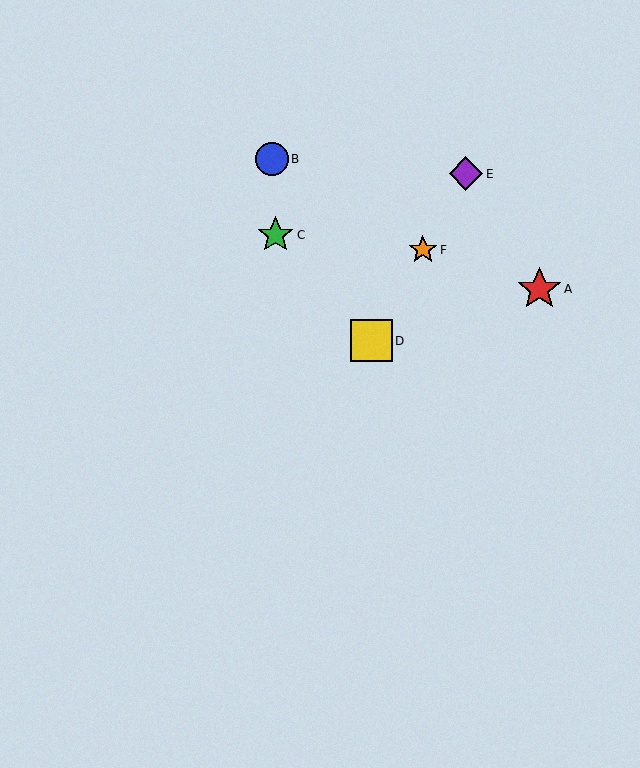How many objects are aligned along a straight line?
3 objects (D, E, F) are aligned along a straight line.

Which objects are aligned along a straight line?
Objects D, E, F are aligned along a straight line.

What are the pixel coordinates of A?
Object A is at (539, 289).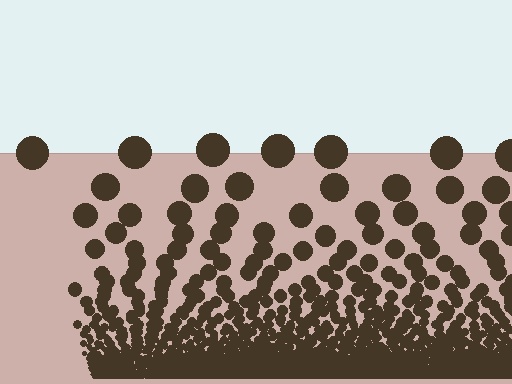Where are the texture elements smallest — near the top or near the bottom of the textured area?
Near the bottom.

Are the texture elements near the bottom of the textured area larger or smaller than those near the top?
Smaller. The gradient is inverted — elements near the bottom are smaller and denser.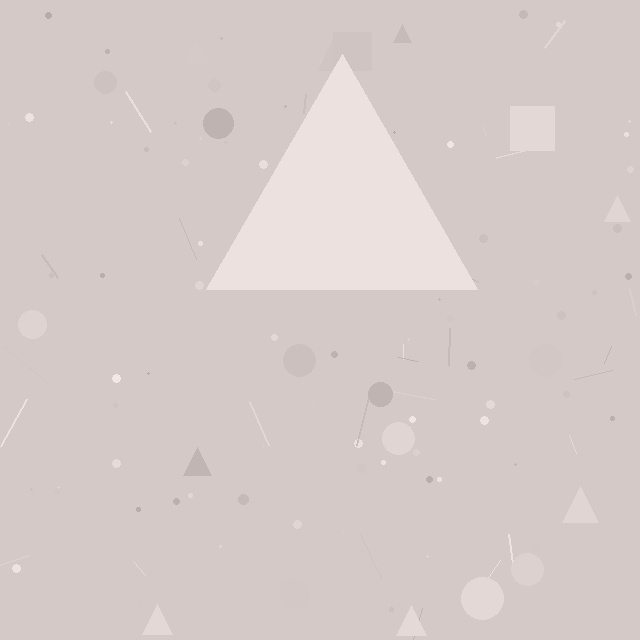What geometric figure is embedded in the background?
A triangle is embedded in the background.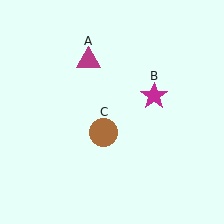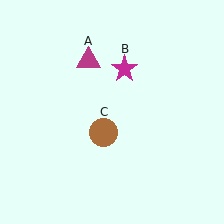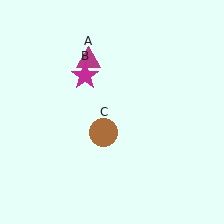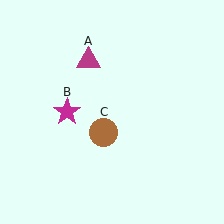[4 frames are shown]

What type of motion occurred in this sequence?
The magenta star (object B) rotated counterclockwise around the center of the scene.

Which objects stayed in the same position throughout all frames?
Magenta triangle (object A) and brown circle (object C) remained stationary.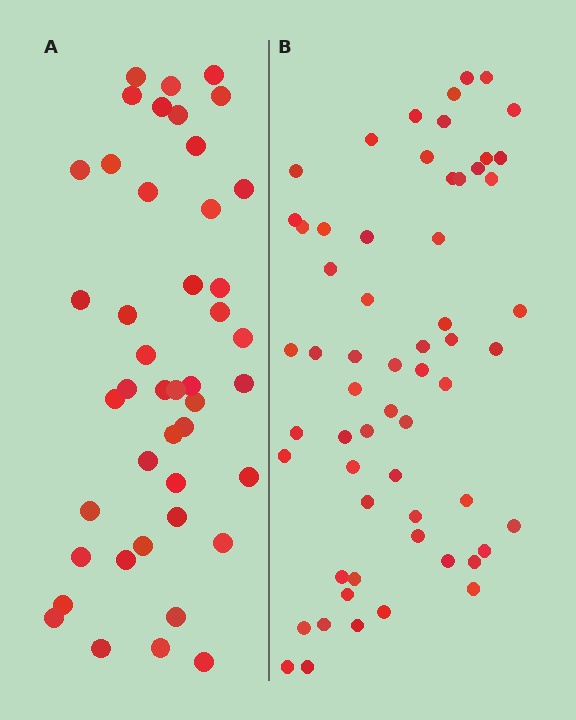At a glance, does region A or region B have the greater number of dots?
Region B (the right region) has more dots.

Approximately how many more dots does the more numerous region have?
Region B has approximately 15 more dots than region A.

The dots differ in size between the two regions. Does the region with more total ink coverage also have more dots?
No. Region A has more total ink coverage because its dots are larger, but region B actually contains more individual dots. Total area can be misleading — the number of items is what matters here.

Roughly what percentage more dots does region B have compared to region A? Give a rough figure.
About 35% more.